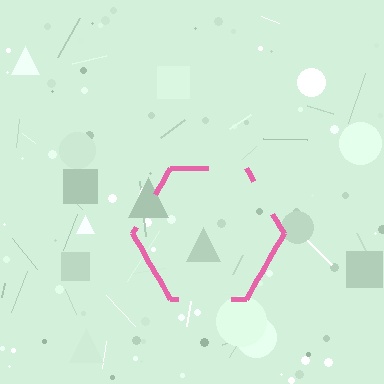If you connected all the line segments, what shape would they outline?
They would outline a hexagon.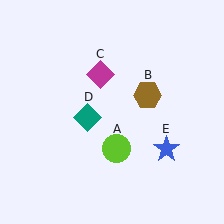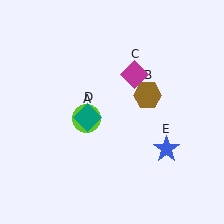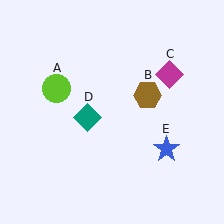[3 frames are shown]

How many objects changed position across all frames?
2 objects changed position: lime circle (object A), magenta diamond (object C).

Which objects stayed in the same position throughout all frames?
Brown hexagon (object B) and teal diamond (object D) and blue star (object E) remained stationary.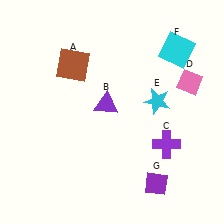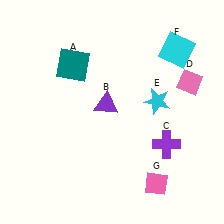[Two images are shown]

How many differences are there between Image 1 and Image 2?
There are 2 differences between the two images.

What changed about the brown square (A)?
In Image 1, A is brown. In Image 2, it changed to teal.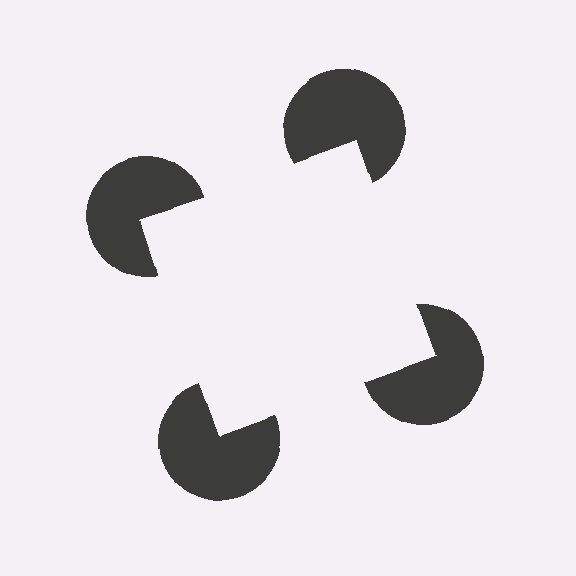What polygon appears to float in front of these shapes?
An illusory square — its edges are inferred from the aligned wedge cuts in the pac-man discs, not physically drawn.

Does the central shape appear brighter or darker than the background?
It typically appears slightly brighter than the background, even though no actual brightness change is drawn.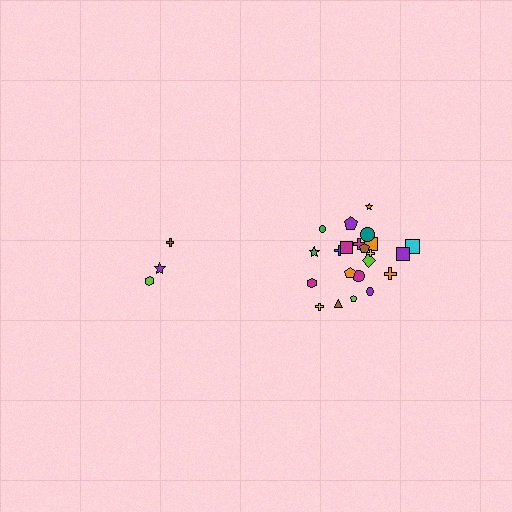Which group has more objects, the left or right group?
The right group.